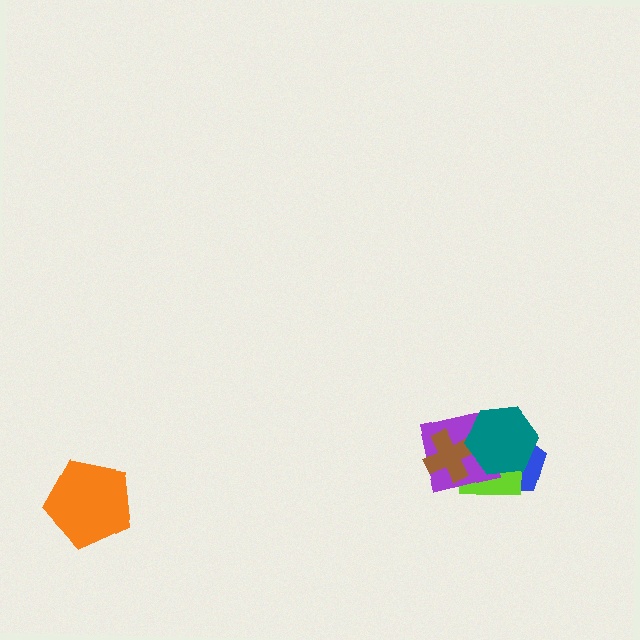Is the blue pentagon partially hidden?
Yes, it is partially covered by another shape.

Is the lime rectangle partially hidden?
Yes, it is partially covered by another shape.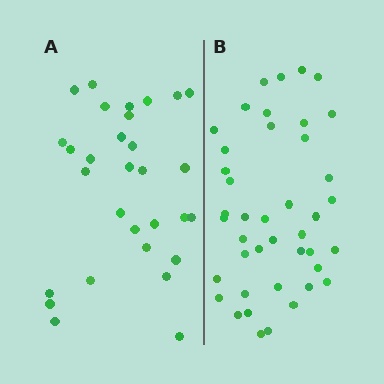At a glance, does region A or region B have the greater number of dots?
Region B (the right region) has more dots.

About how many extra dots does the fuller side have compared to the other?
Region B has roughly 12 or so more dots than region A.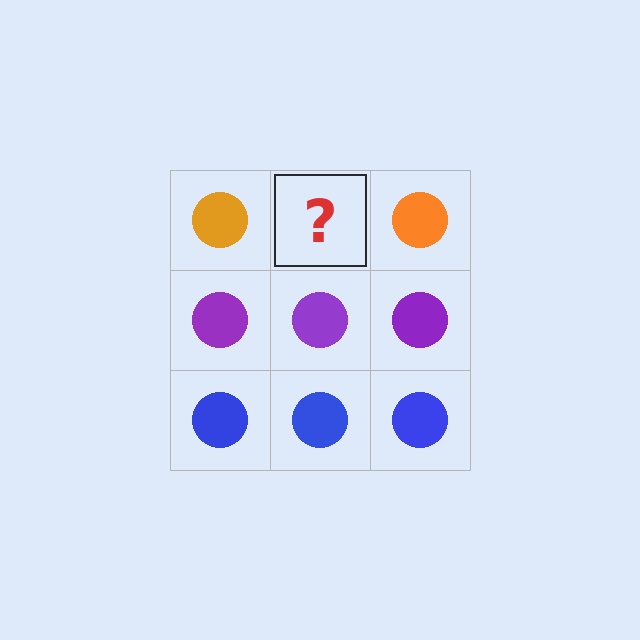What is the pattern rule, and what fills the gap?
The rule is that each row has a consistent color. The gap should be filled with an orange circle.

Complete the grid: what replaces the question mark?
The question mark should be replaced with an orange circle.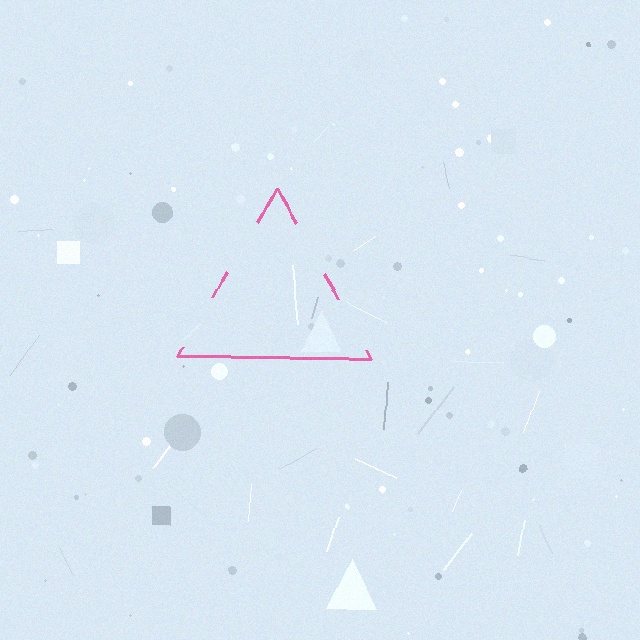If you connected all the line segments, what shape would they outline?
They would outline a triangle.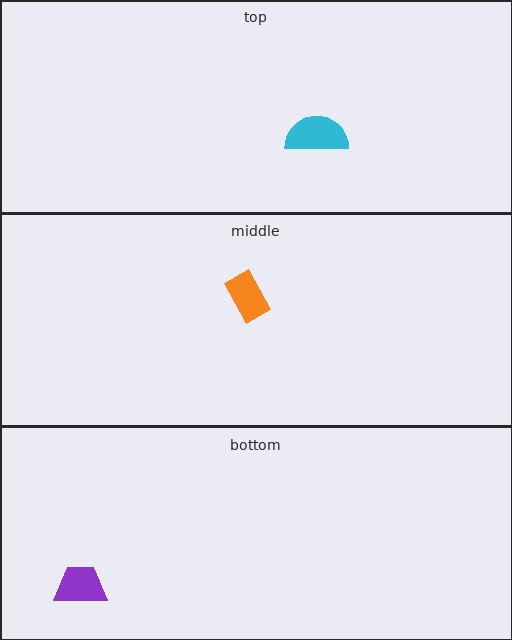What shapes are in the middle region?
The orange rectangle.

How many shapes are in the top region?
1.